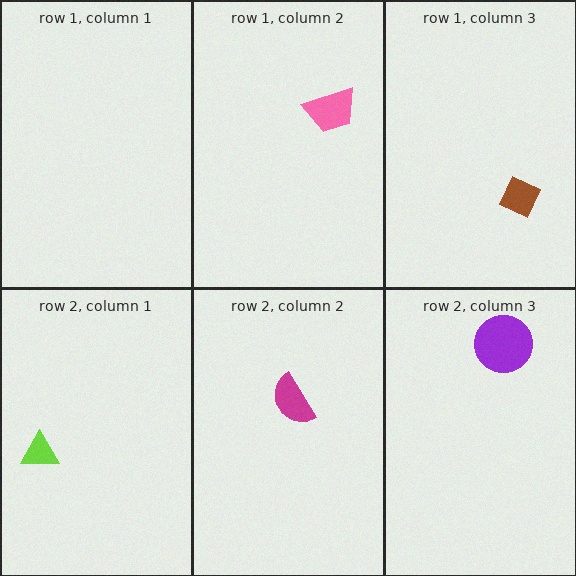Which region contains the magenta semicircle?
The row 2, column 2 region.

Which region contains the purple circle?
The row 2, column 3 region.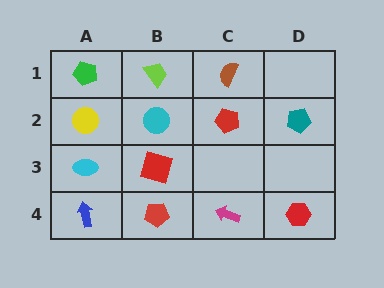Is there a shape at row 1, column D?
No, that cell is empty.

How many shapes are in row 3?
2 shapes.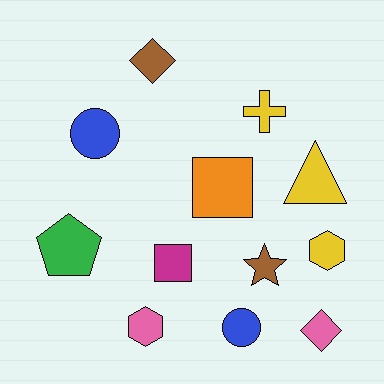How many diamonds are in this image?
There are 2 diamonds.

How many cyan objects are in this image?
There are no cyan objects.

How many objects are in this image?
There are 12 objects.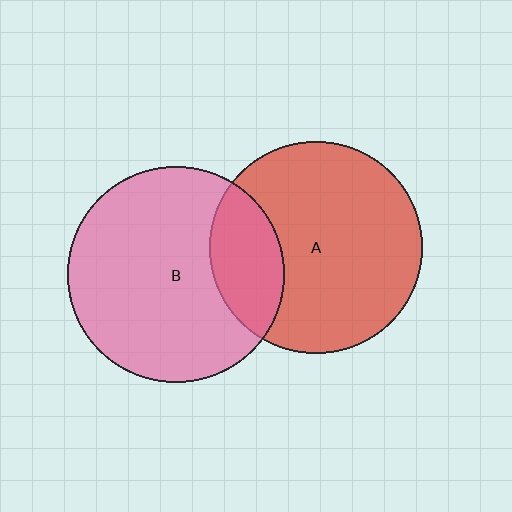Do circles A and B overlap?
Yes.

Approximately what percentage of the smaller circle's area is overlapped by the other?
Approximately 25%.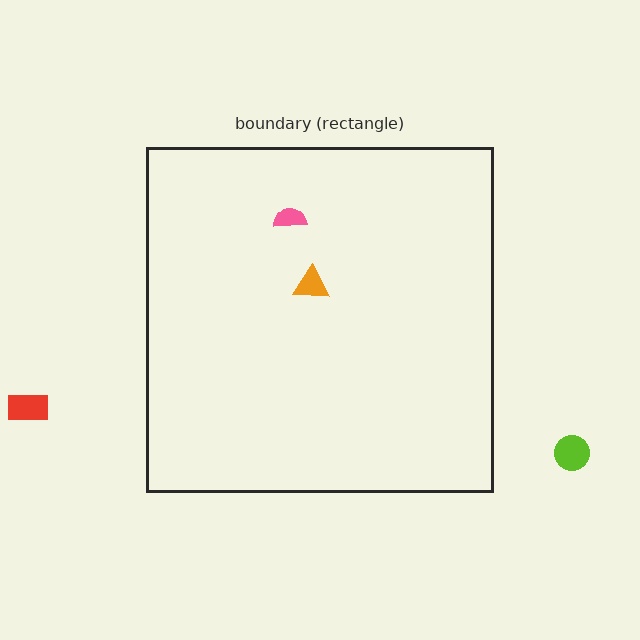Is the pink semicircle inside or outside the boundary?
Inside.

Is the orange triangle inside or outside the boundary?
Inside.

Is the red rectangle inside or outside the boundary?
Outside.